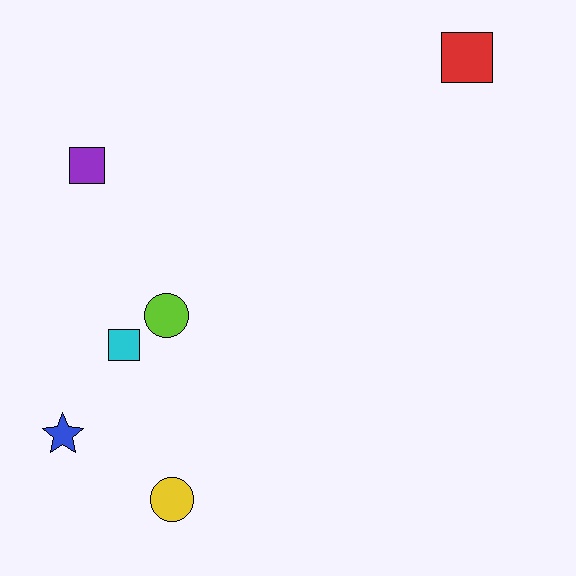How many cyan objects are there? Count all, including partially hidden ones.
There is 1 cyan object.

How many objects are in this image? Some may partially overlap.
There are 6 objects.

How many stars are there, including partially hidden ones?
There is 1 star.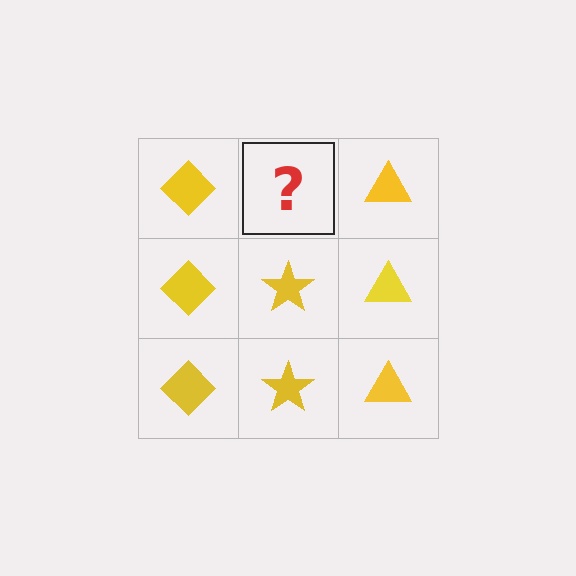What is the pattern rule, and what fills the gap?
The rule is that each column has a consistent shape. The gap should be filled with a yellow star.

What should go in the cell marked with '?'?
The missing cell should contain a yellow star.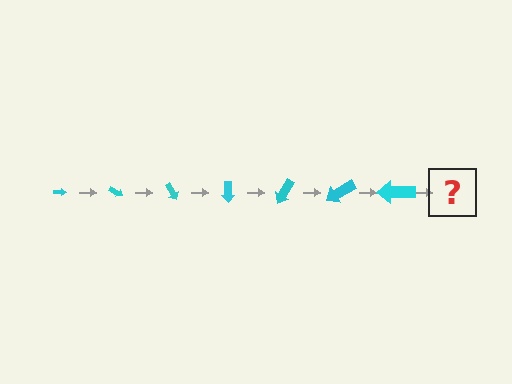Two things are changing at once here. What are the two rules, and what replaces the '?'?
The two rules are that the arrow grows larger each step and it rotates 30 degrees each step. The '?' should be an arrow, larger than the previous one and rotated 210 degrees from the start.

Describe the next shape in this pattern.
It should be an arrow, larger than the previous one and rotated 210 degrees from the start.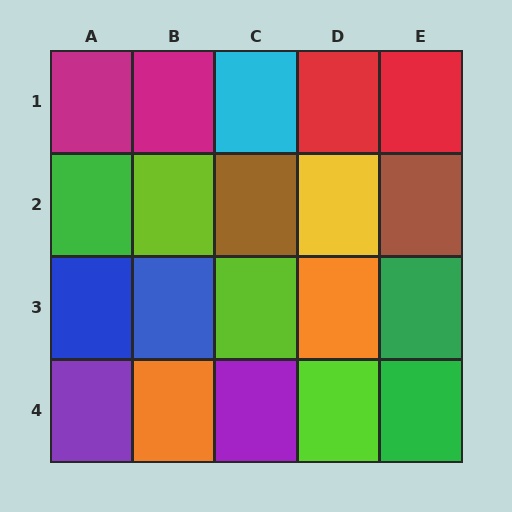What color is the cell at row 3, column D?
Orange.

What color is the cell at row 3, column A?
Blue.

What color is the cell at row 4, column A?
Purple.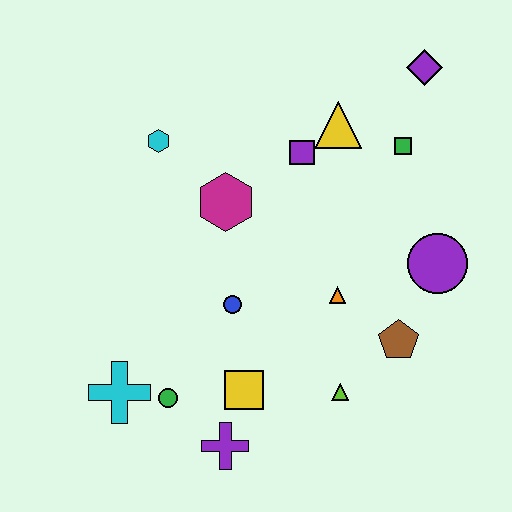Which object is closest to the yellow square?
The purple cross is closest to the yellow square.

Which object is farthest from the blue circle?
The purple diamond is farthest from the blue circle.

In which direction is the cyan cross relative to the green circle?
The cyan cross is to the left of the green circle.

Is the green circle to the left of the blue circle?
Yes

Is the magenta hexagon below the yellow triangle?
Yes